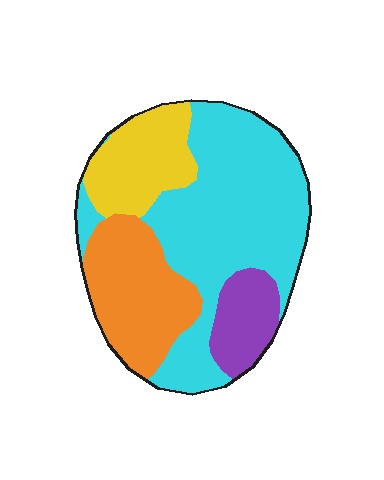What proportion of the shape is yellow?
Yellow takes up about one sixth (1/6) of the shape.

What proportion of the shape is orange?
Orange takes up about one quarter (1/4) of the shape.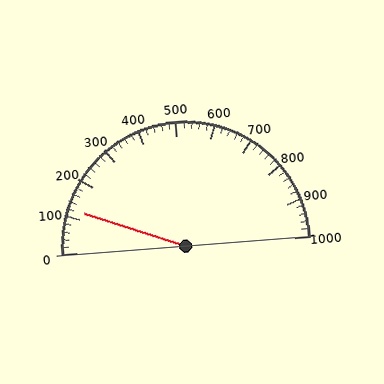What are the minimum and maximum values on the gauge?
The gauge ranges from 0 to 1000.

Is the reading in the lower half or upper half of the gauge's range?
The reading is in the lower half of the range (0 to 1000).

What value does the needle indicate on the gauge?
The needle indicates approximately 120.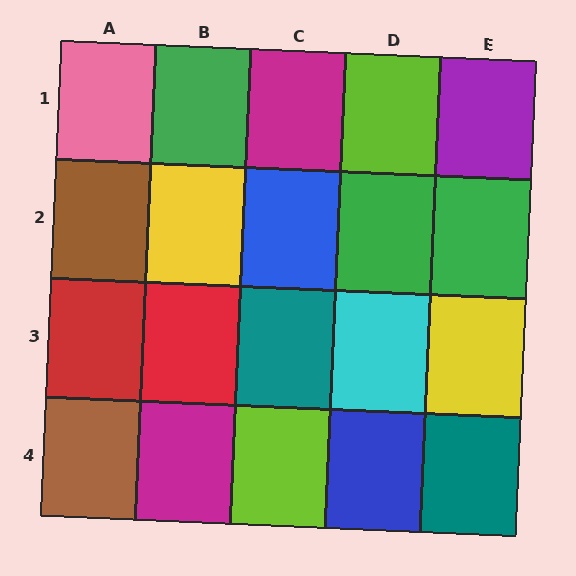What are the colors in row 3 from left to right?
Red, red, teal, cyan, yellow.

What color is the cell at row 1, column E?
Purple.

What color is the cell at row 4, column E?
Teal.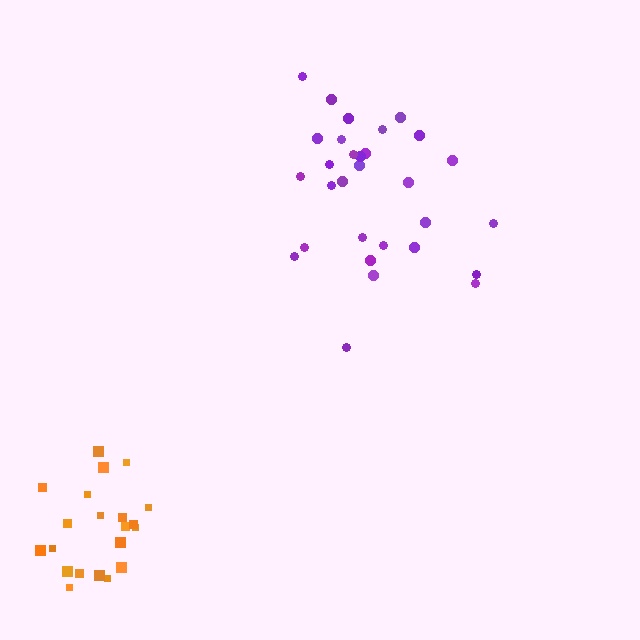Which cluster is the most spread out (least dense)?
Purple.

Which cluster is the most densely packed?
Orange.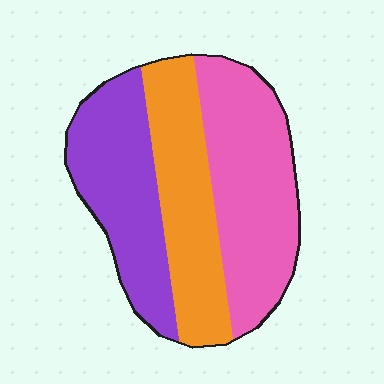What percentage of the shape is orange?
Orange takes up between a quarter and a half of the shape.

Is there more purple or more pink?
Pink.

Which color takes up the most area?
Pink, at roughly 40%.